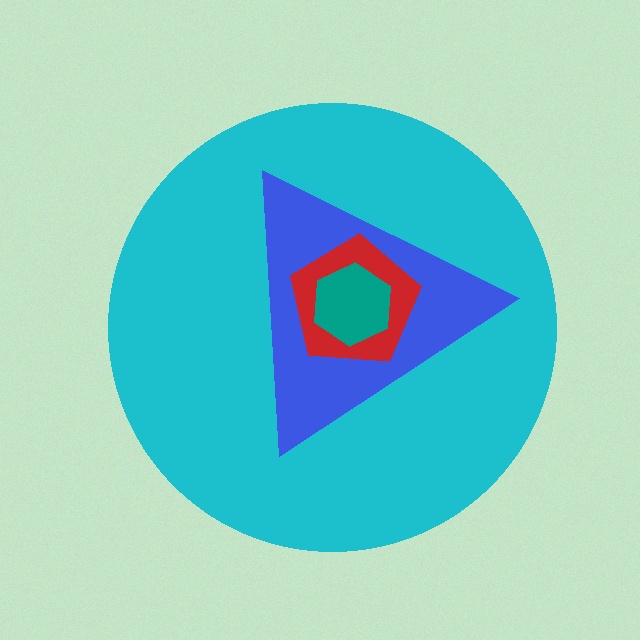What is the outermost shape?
The cyan circle.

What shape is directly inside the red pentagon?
The teal hexagon.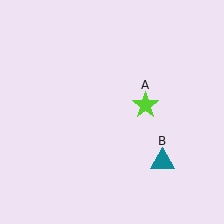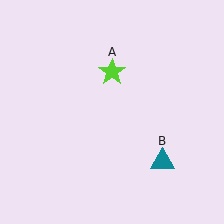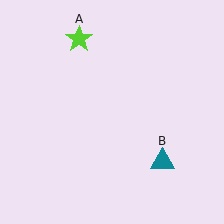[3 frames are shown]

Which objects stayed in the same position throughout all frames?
Teal triangle (object B) remained stationary.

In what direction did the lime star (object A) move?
The lime star (object A) moved up and to the left.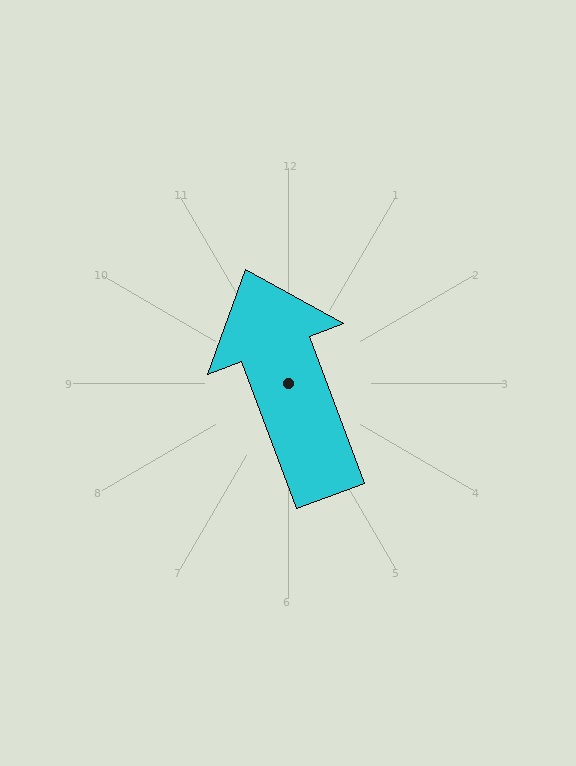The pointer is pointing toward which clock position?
Roughly 11 o'clock.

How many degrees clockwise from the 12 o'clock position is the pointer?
Approximately 340 degrees.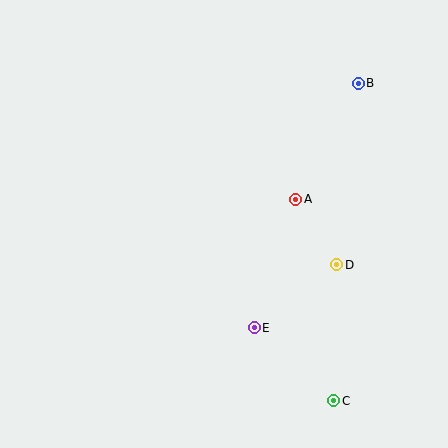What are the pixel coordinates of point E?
Point E is at (254, 328).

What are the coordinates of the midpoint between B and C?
The midpoint between B and C is at (346, 242).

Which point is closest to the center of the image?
Point A at (296, 199) is closest to the center.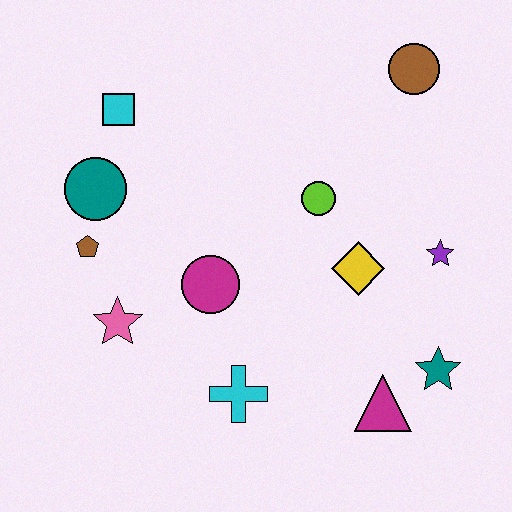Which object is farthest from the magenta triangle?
The cyan square is farthest from the magenta triangle.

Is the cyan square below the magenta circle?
No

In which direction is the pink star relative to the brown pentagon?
The pink star is below the brown pentagon.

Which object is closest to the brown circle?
The lime circle is closest to the brown circle.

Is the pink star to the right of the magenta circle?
No